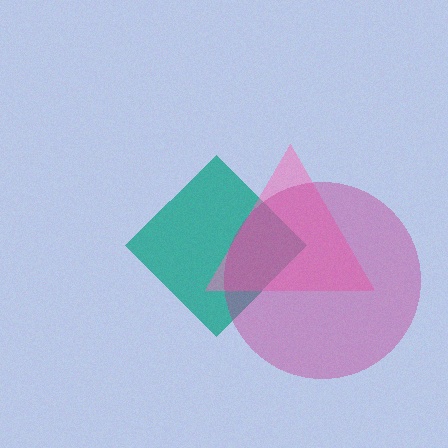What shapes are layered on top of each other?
The layered shapes are: a teal diamond, a pink triangle, a magenta circle.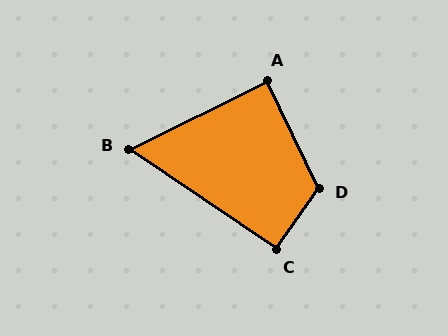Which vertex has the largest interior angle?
D, at approximately 120 degrees.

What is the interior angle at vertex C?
Approximately 91 degrees (approximately right).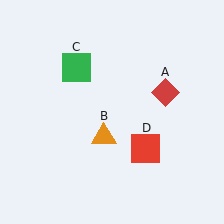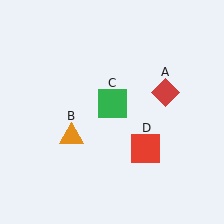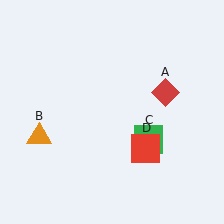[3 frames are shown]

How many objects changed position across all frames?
2 objects changed position: orange triangle (object B), green square (object C).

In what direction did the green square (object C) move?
The green square (object C) moved down and to the right.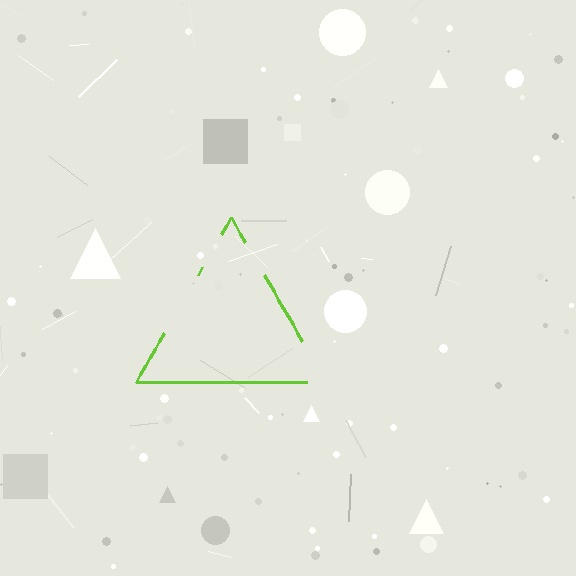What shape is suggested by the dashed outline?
The dashed outline suggests a triangle.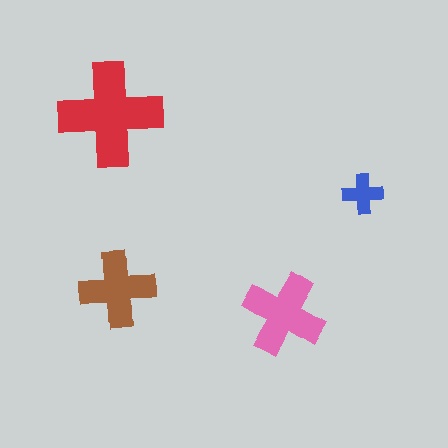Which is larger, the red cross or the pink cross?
The red one.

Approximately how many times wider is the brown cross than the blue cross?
About 2 times wider.